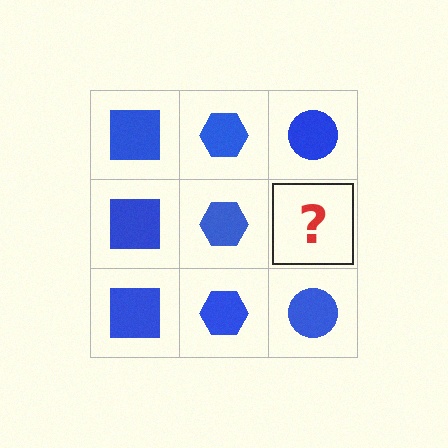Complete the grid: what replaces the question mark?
The question mark should be replaced with a blue circle.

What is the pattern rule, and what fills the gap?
The rule is that each column has a consistent shape. The gap should be filled with a blue circle.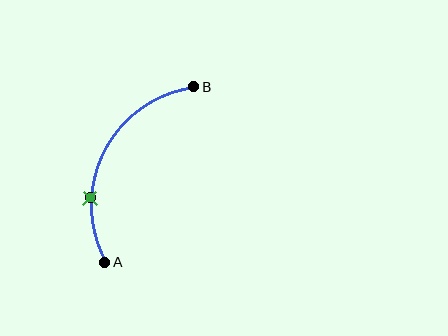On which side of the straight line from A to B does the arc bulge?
The arc bulges to the left of the straight line connecting A and B.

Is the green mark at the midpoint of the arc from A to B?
No. The green mark lies on the arc but is closer to endpoint A. The arc midpoint would be at the point on the curve equidistant along the arc from both A and B.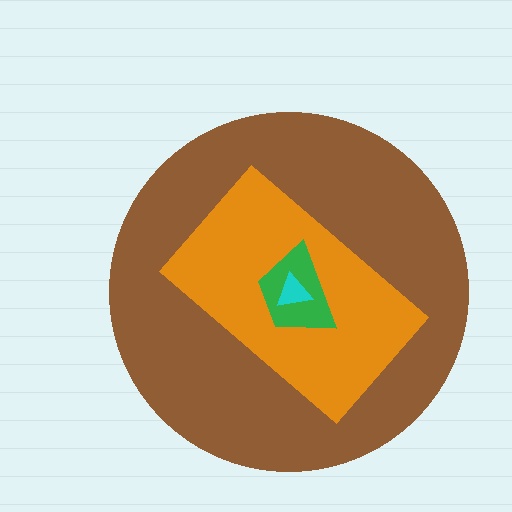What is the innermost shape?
The cyan triangle.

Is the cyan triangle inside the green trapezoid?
Yes.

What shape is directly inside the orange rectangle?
The green trapezoid.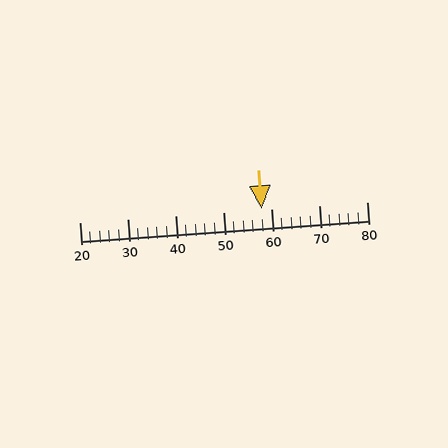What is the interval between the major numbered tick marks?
The major tick marks are spaced 10 units apart.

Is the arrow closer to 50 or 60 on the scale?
The arrow is closer to 60.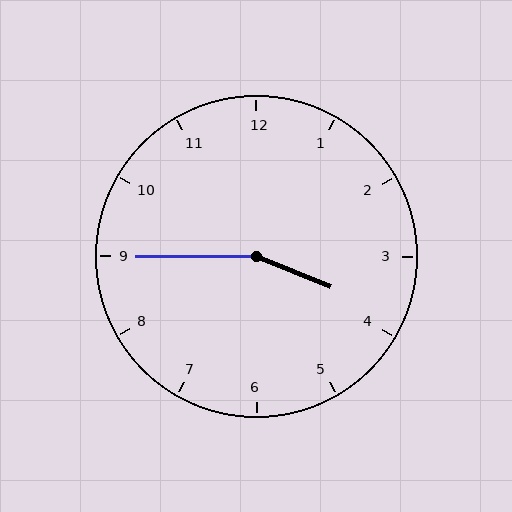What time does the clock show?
3:45.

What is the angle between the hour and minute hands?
Approximately 158 degrees.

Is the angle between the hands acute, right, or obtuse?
It is obtuse.